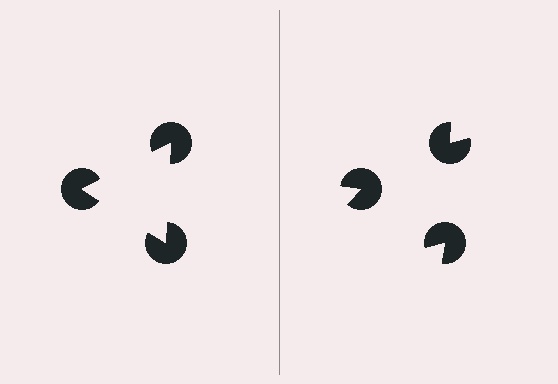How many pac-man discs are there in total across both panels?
6 — 3 on each side.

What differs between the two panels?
The pac-man discs are positioned identically on both sides; only the wedge orientations differ. On the left they align to a triangle; on the right they are misaligned.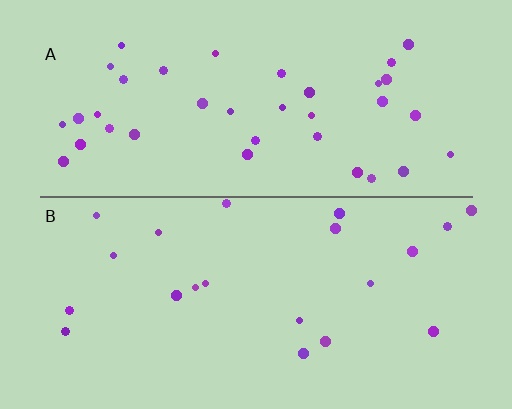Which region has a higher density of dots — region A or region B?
A (the top).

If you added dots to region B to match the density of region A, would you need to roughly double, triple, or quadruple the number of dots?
Approximately double.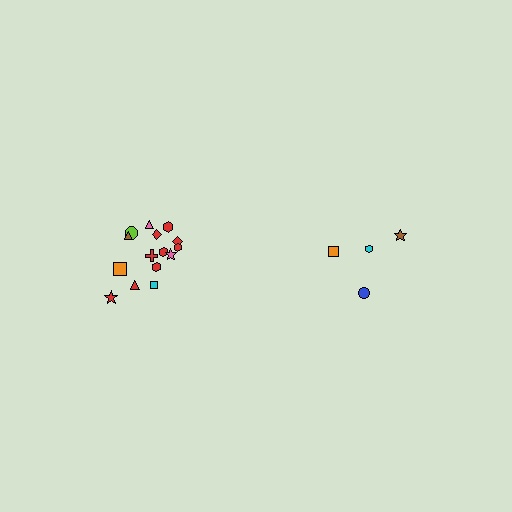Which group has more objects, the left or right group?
The left group.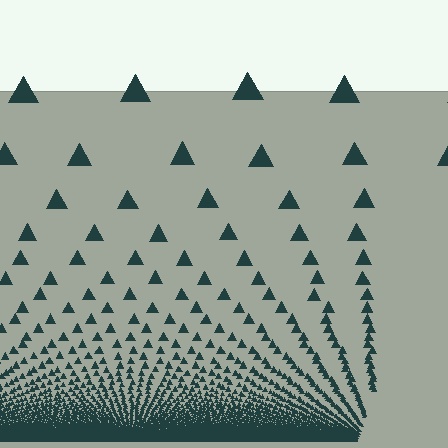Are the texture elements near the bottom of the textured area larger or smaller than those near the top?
Smaller. The gradient is inverted — elements near the bottom are smaller and denser.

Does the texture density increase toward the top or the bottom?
Density increases toward the bottom.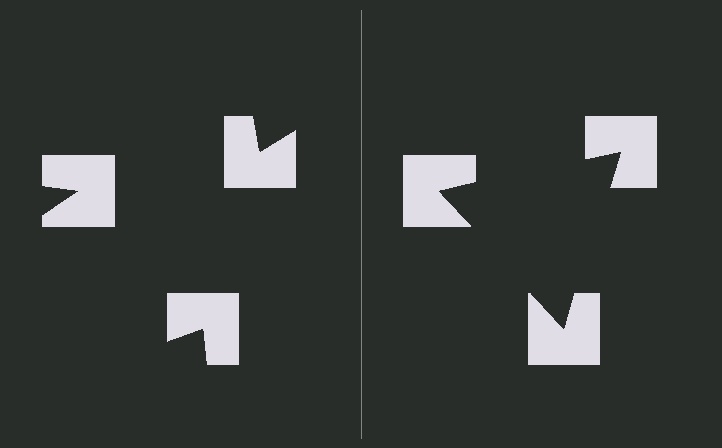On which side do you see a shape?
An illusory triangle appears on the right side. On the left side the wedge cuts are rotated, so no coherent shape forms.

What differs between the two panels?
The notched squares are positioned identically on both sides; only the wedge orientations differ. On the right they align to a triangle; on the left they are misaligned.